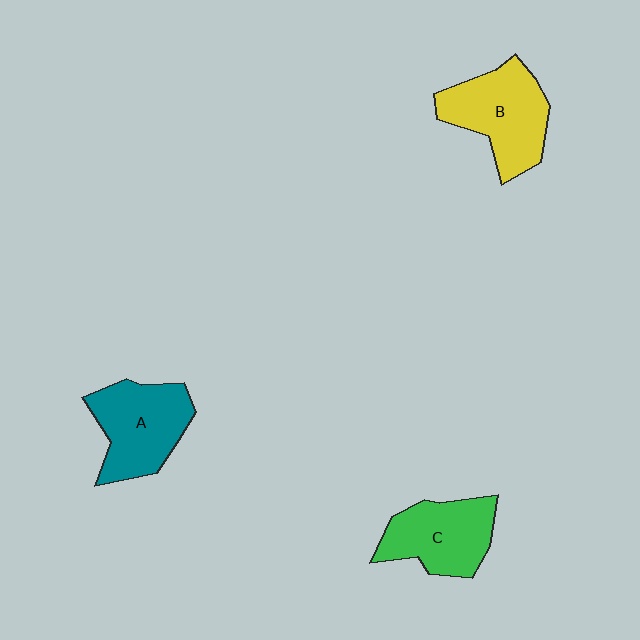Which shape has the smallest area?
Shape C (green).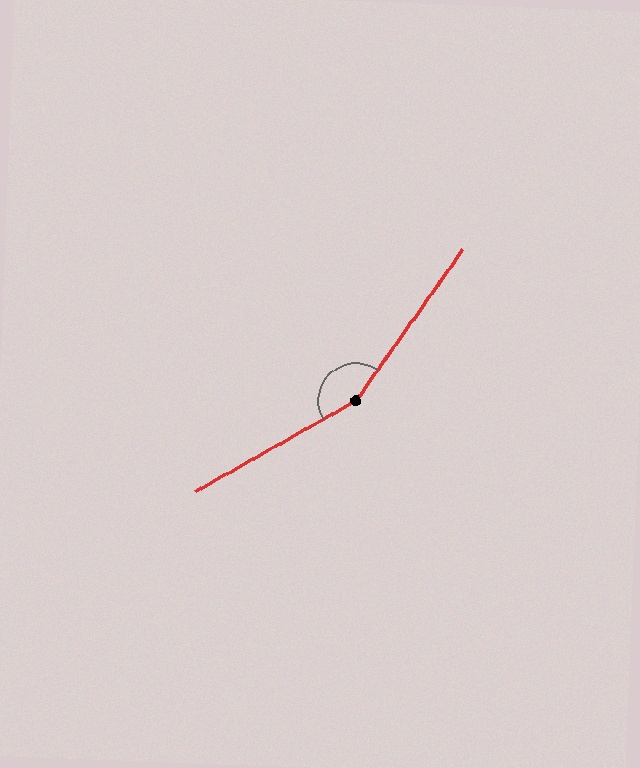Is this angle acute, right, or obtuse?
It is obtuse.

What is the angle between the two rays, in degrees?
Approximately 155 degrees.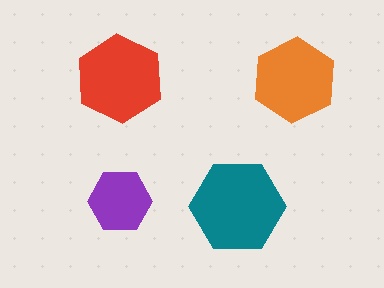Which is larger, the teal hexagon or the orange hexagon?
The teal one.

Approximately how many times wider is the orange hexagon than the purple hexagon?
About 1.5 times wider.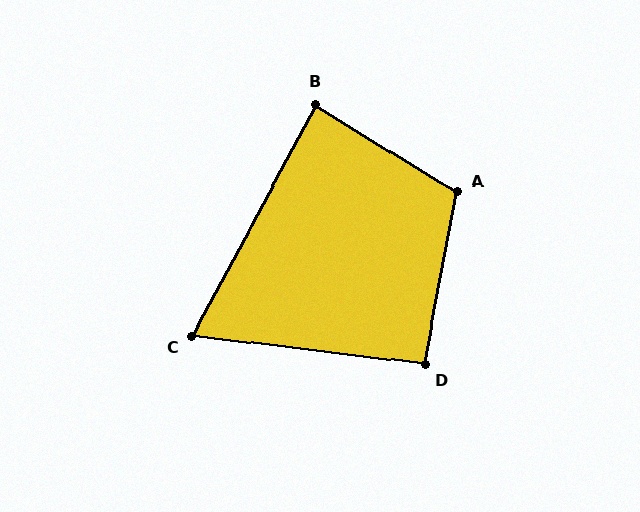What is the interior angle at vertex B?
Approximately 87 degrees (approximately right).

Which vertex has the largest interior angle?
A, at approximately 111 degrees.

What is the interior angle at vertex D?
Approximately 93 degrees (approximately right).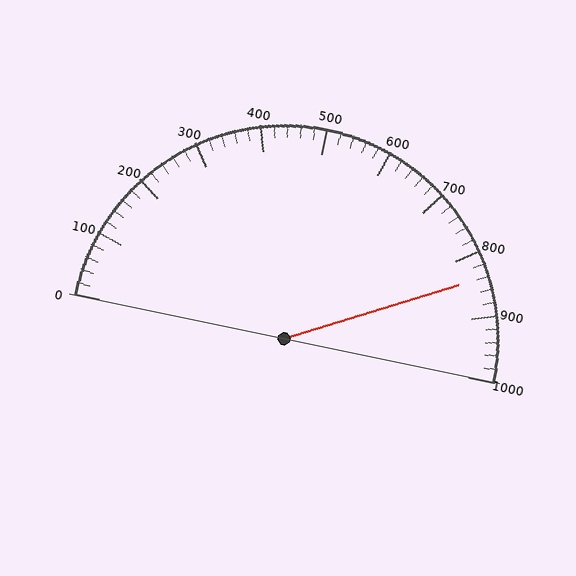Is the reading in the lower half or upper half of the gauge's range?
The reading is in the upper half of the range (0 to 1000).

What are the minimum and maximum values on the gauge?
The gauge ranges from 0 to 1000.